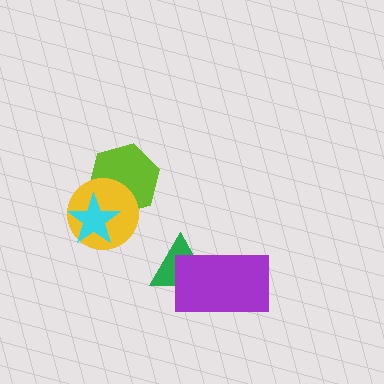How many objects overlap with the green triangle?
1 object overlaps with the green triangle.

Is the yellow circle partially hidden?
Yes, it is partially covered by another shape.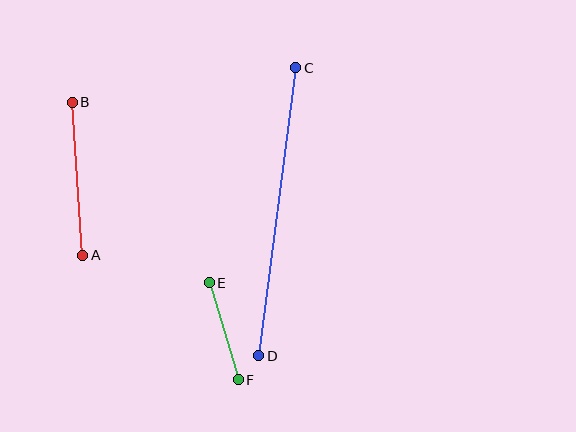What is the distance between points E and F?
The distance is approximately 101 pixels.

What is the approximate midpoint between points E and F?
The midpoint is at approximately (224, 331) pixels.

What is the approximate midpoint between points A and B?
The midpoint is at approximately (78, 179) pixels.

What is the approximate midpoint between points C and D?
The midpoint is at approximately (277, 212) pixels.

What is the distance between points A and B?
The distance is approximately 153 pixels.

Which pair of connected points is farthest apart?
Points C and D are farthest apart.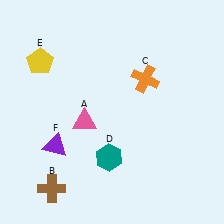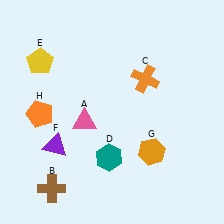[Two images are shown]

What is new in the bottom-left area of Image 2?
An orange pentagon (H) was added in the bottom-left area of Image 2.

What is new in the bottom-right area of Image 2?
An orange hexagon (G) was added in the bottom-right area of Image 2.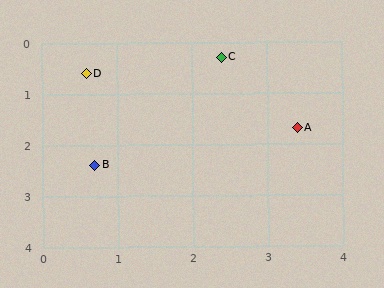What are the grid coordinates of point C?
Point C is at approximately (2.4, 0.3).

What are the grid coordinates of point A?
Point A is at approximately (3.4, 1.7).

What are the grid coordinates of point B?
Point B is at approximately (0.7, 2.4).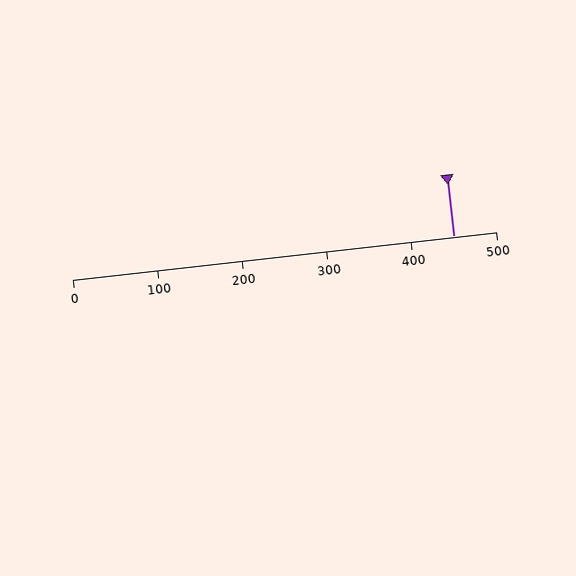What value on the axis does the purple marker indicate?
The marker indicates approximately 450.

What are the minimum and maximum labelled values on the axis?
The axis runs from 0 to 500.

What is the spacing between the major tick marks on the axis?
The major ticks are spaced 100 apart.